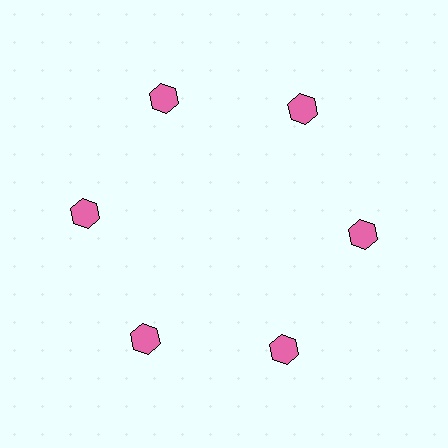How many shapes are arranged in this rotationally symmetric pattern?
There are 6 shapes, arranged in 6 groups of 1.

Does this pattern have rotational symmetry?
Yes, this pattern has 6-fold rotational symmetry. It looks the same after rotating 60 degrees around the center.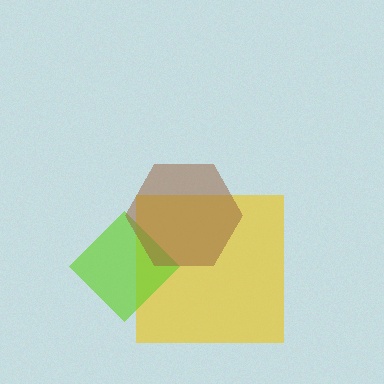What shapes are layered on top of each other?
The layered shapes are: a yellow square, a lime diamond, a brown hexagon.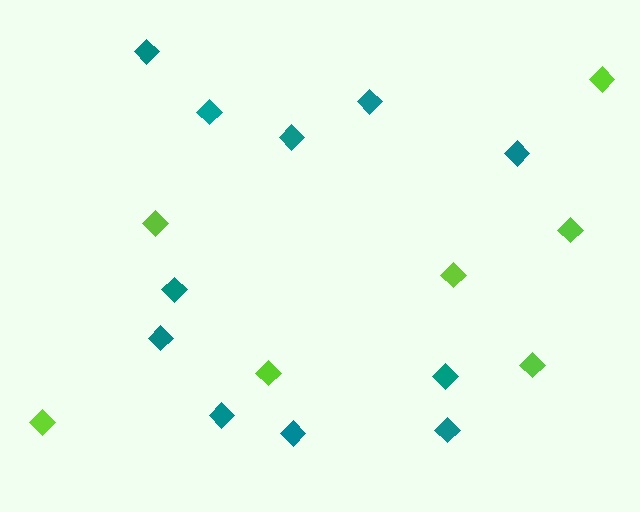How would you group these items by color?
There are 2 groups: one group of teal diamonds (11) and one group of lime diamonds (7).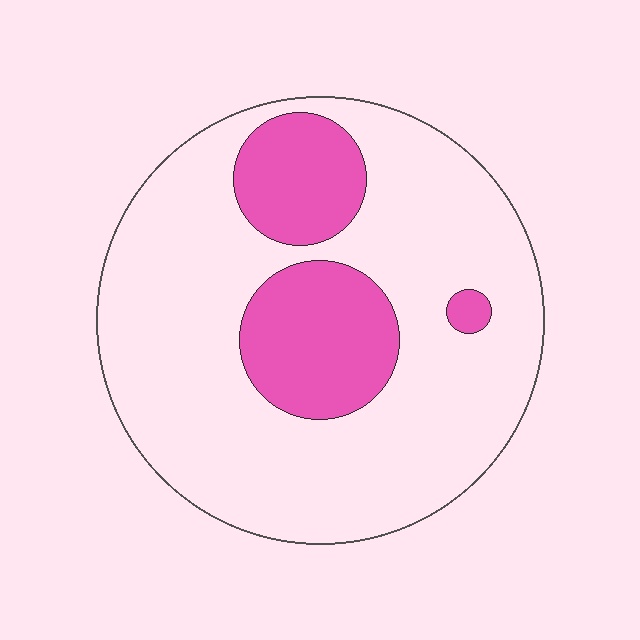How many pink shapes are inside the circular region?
3.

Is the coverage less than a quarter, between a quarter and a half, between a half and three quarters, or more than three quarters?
Less than a quarter.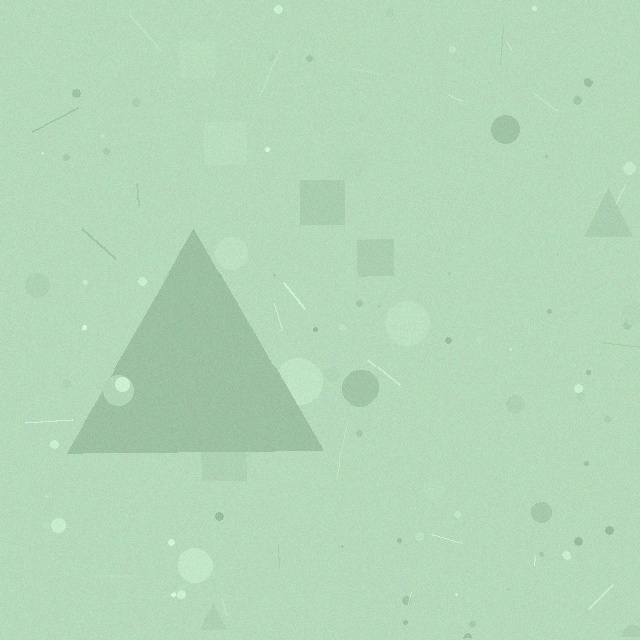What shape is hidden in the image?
A triangle is hidden in the image.